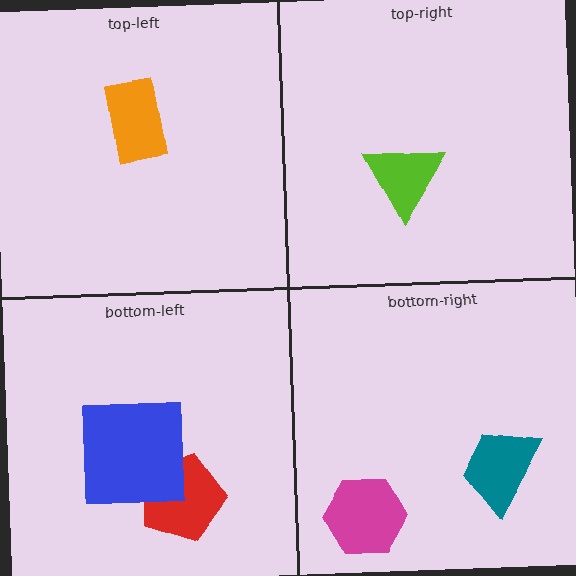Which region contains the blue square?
The bottom-left region.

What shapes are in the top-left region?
The orange rectangle.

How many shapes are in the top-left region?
1.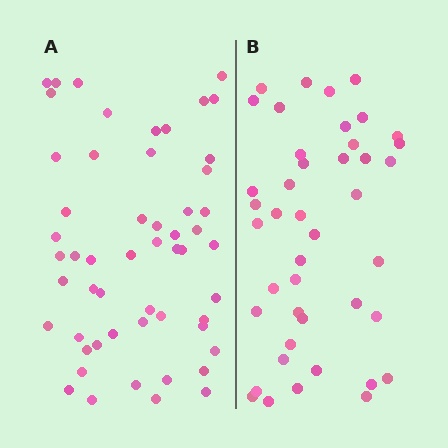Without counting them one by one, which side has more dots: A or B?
Region A (the left region) has more dots.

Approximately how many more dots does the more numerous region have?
Region A has roughly 12 or so more dots than region B.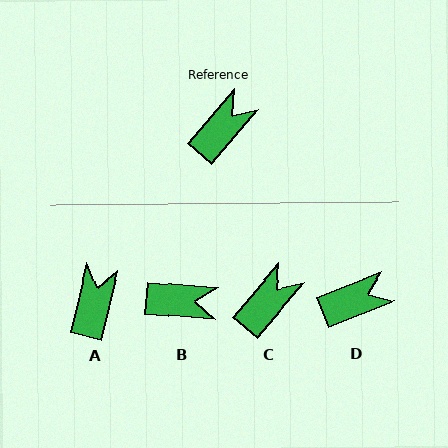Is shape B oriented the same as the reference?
No, it is off by about 54 degrees.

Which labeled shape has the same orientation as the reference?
C.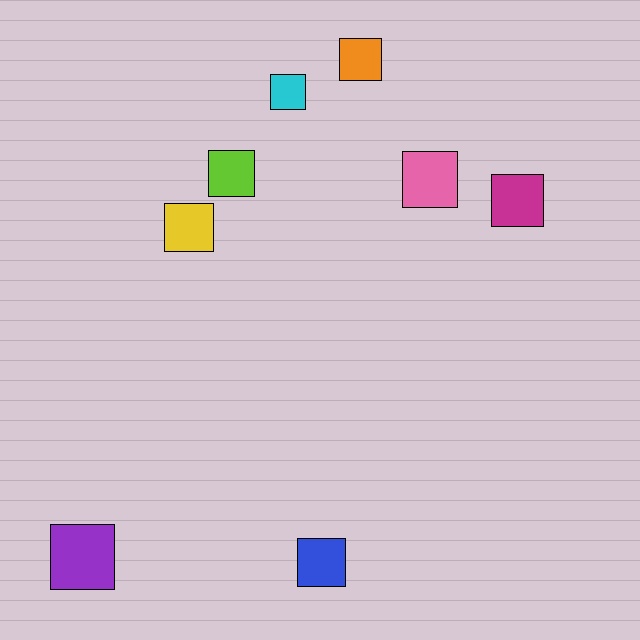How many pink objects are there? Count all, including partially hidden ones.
There is 1 pink object.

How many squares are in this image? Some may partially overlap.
There are 8 squares.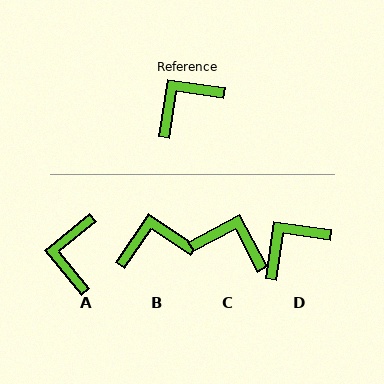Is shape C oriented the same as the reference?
No, it is off by about 54 degrees.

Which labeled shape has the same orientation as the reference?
D.